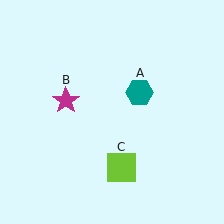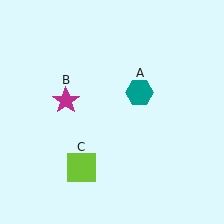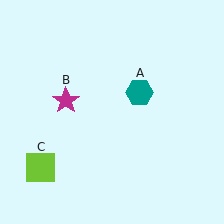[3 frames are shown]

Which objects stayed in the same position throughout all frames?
Teal hexagon (object A) and magenta star (object B) remained stationary.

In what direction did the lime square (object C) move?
The lime square (object C) moved left.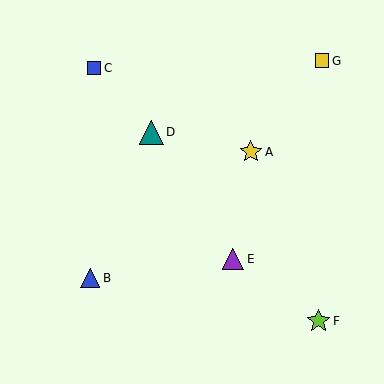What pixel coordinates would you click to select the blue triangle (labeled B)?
Click at (90, 278) to select the blue triangle B.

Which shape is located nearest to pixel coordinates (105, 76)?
The blue square (labeled C) at (94, 68) is nearest to that location.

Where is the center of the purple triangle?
The center of the purple triangle is at (233, 259).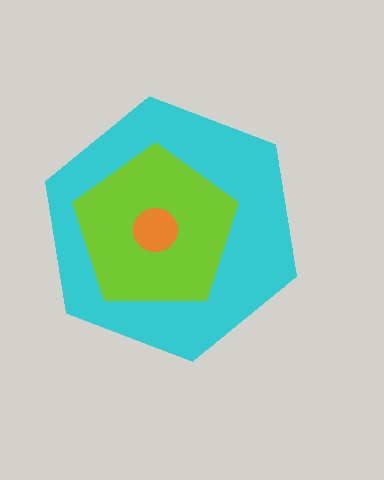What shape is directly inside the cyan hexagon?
The lime pentagon.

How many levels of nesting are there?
3.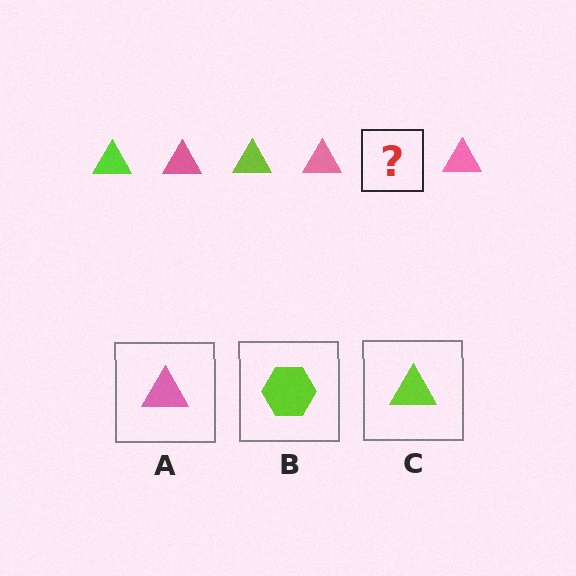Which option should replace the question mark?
Option C.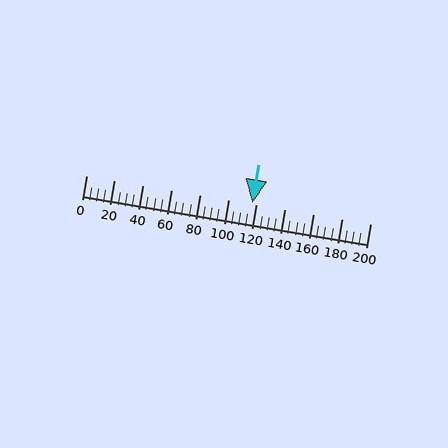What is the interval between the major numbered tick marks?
The major tick marks are spaced 20 units apart.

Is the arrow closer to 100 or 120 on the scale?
The arrow is closer to 120.